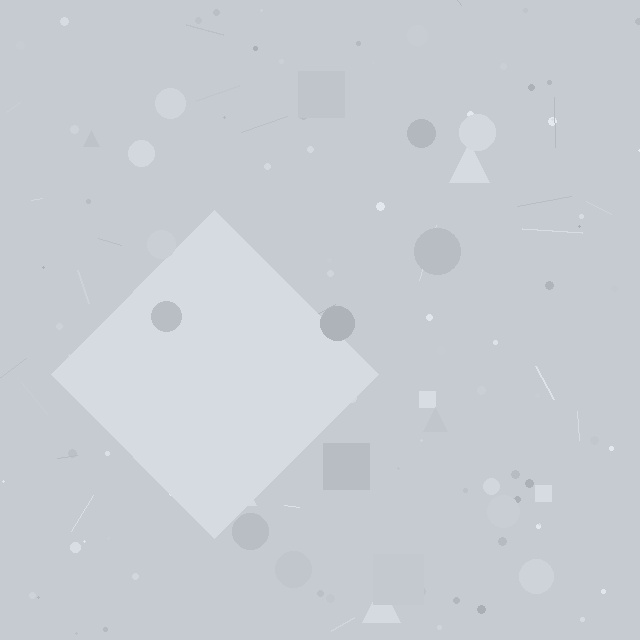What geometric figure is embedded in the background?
A diamond is embedded in the background.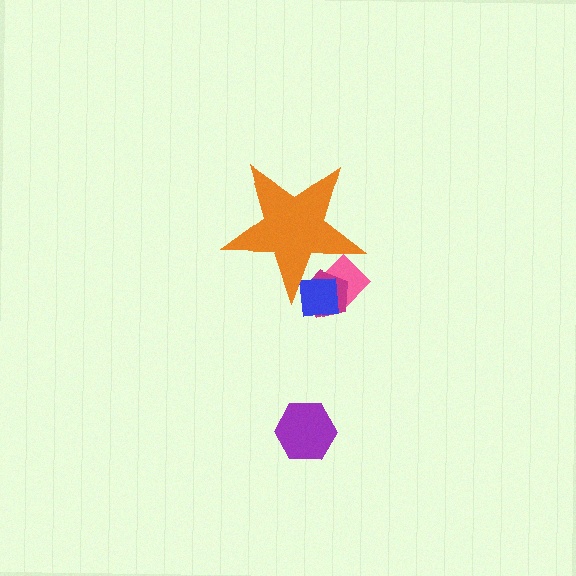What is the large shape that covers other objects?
An orange star.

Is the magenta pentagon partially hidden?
Yes, the magenta pentagon is partially hidden behind the orange star.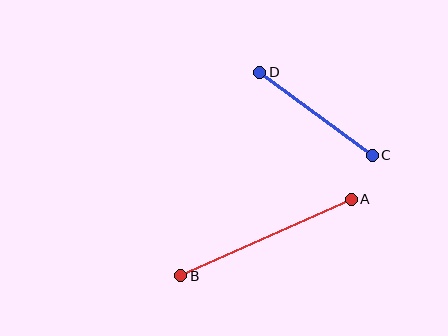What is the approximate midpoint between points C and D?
The midpoint is at approximately (316, 114) pixels.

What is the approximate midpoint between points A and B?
The midpoint is at approximately (266, 238) pixels.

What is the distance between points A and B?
The distance is approximately 187 pixels.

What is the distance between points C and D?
The distance is approximately 140 pixels.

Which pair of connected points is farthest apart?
Points A and B are farthest apart.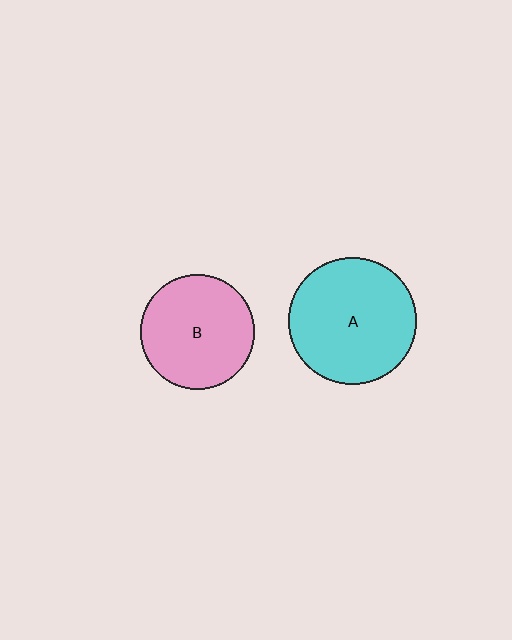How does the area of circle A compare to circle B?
Approximately 1.2 times.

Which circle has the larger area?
Circle A (cyan).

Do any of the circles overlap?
No, none of the circles overlap.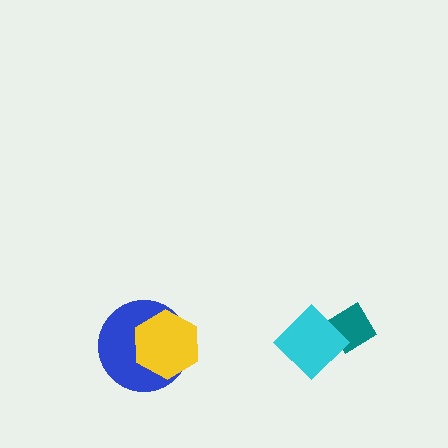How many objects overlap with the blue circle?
1 object overlaps with the blue circle.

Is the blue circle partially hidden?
Yes, it is partially covered by another shape.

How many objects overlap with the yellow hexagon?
1 object overlaps with the yellow hexagon.